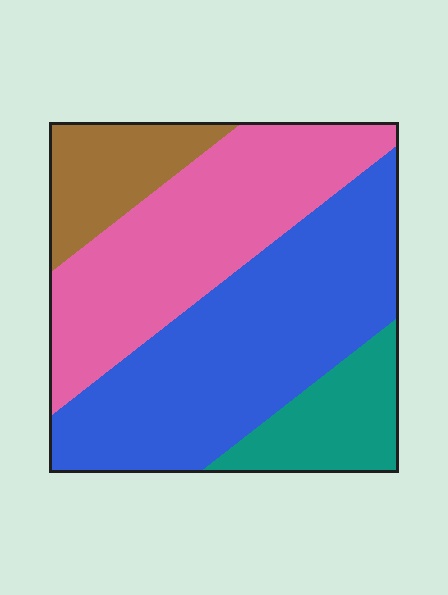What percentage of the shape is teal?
Teal takes up less than a quarter of the shape.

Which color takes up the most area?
Blue, at roughly 40%.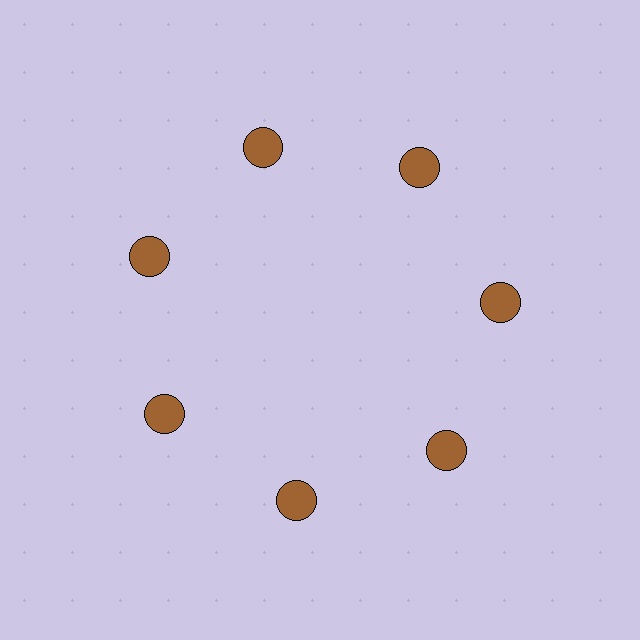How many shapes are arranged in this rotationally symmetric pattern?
There are 7 shapes, arranged in 7 groups of 1.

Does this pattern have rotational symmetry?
Yes, this pattern has 7-fold rotational symmetry. It looks the same after rotating 51 degrees around the center.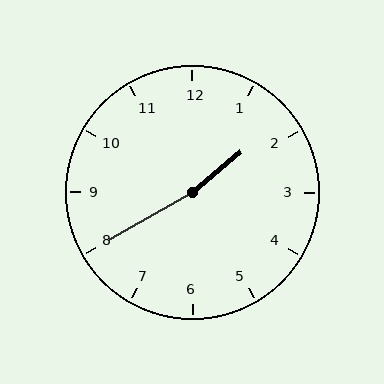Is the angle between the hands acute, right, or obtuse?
It is obtuse.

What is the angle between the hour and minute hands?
Approximately 170 degrees.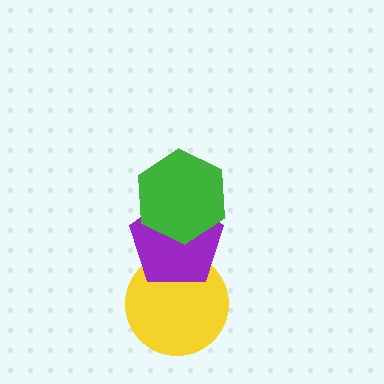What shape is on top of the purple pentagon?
The green hexagon is on top of the purple pentagon.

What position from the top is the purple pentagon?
The purple pentagon is 2nd from the top.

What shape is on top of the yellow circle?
The purple pentagon is on top of the yellow circle.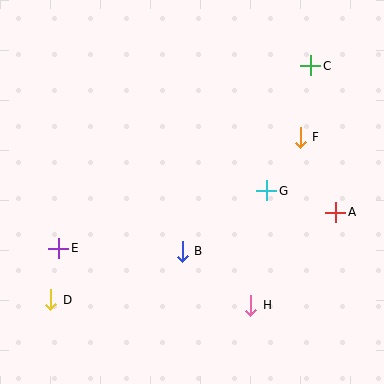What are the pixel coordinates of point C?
Point C is at (311, 66).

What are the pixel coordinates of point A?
Point A is at (336, 212).